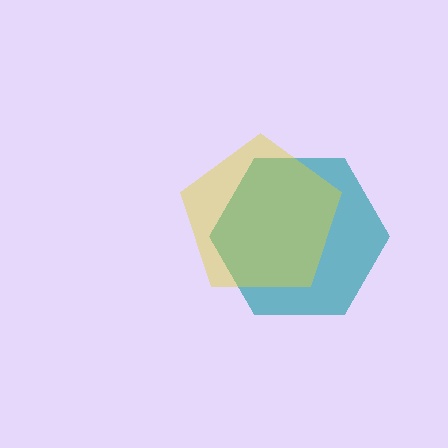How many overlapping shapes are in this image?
There are 2 overlapping shapes in the image.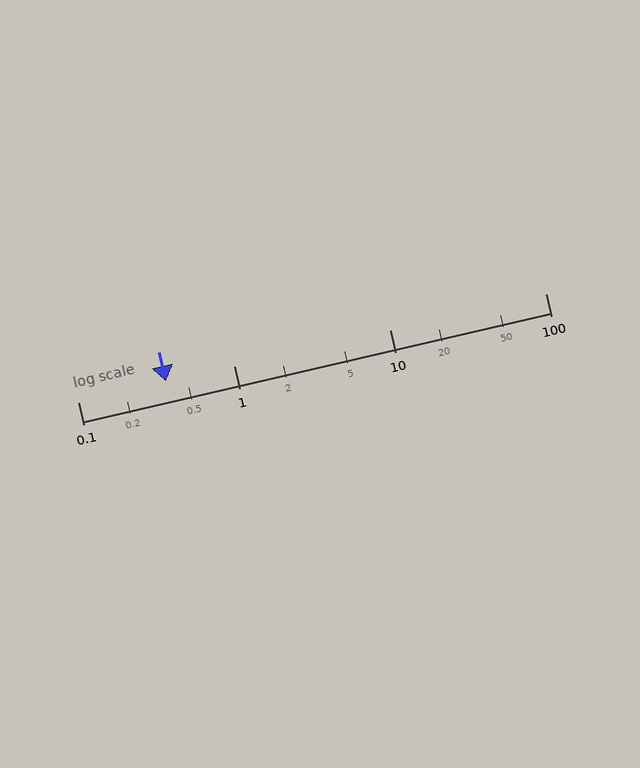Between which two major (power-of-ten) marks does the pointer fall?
The pointer is between 0.1 and 1.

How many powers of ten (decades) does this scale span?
The scale spans 3 decades, from 0.1 to 100.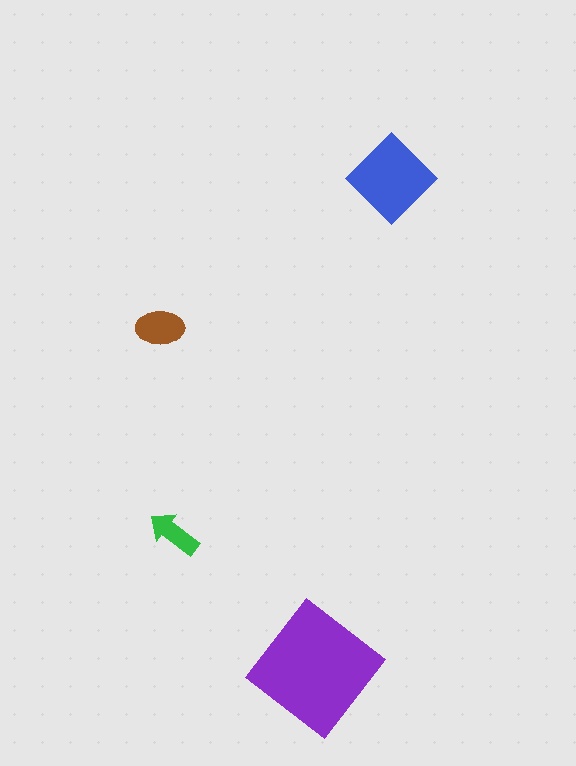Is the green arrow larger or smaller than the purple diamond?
Smaller.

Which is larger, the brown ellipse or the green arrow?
The brown ellipse.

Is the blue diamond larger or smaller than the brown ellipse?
Larger.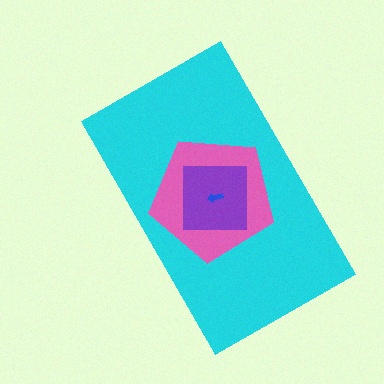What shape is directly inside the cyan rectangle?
The pink pentagon.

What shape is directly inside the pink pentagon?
The purple square.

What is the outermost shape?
The cyan rectangle.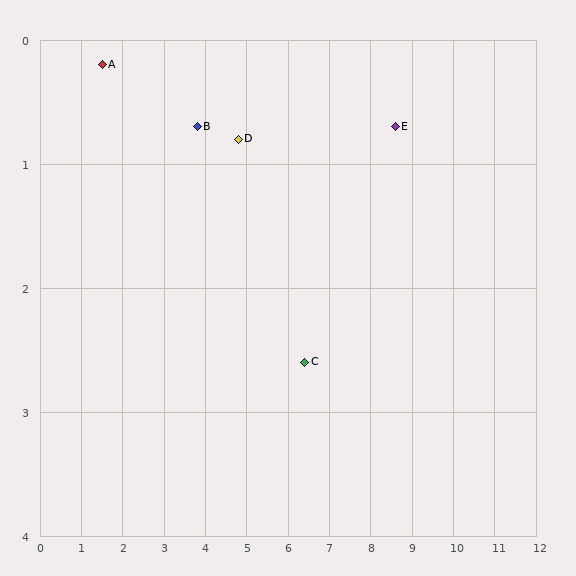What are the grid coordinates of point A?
Point A is at approximately (1.5, 0.2).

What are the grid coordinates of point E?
Point E is at approximately (8.6, 0.7).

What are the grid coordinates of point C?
Point C is at approximately (6.4, 2.6).